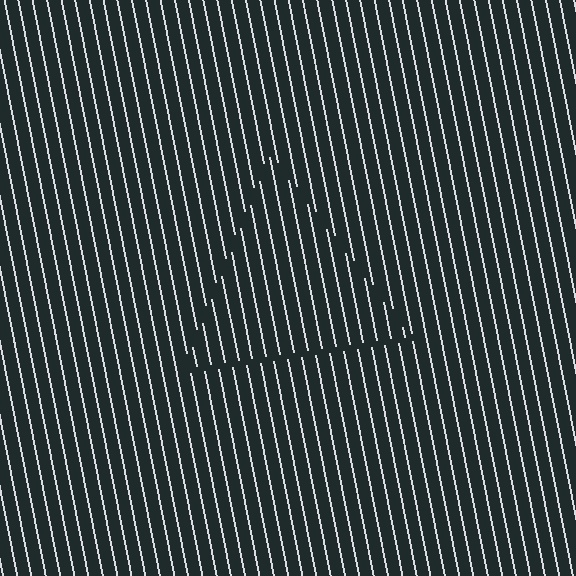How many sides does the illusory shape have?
3 sides — the line-ends trace a triangle.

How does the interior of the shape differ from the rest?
The interior of the shape contains the same grating, shifted by half a period — the contour is defined by the phase discontinuity where line-ends from the inner and outer gratings abut.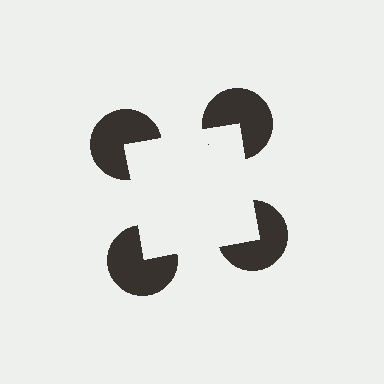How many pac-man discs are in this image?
There are 4 — one at each vertex of the illusory square.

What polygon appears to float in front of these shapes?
An illusory square — its edges are inferred from the aligned wedge cuts in the pac-man discs, not physically drawn.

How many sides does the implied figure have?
4 sides.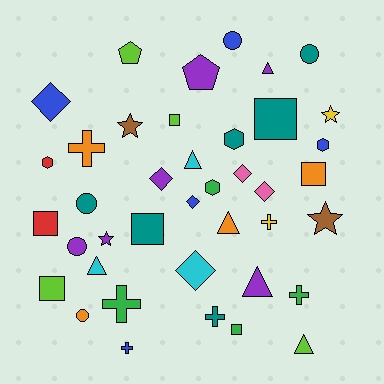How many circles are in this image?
There are 5 circles.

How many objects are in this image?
There are 40 objects.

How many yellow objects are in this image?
There are 2 yellow objects.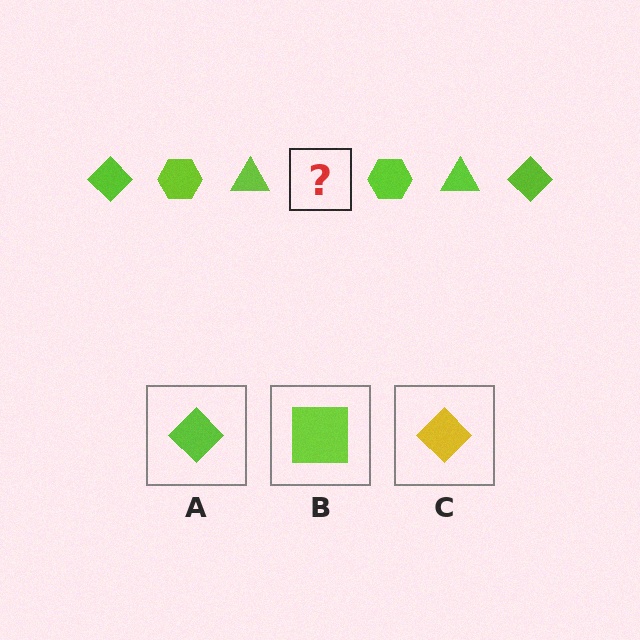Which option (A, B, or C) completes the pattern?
A.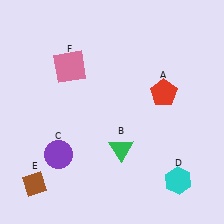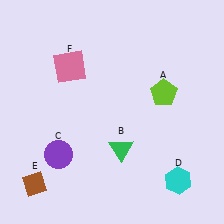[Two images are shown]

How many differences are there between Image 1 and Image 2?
There is 1 difference between the two images.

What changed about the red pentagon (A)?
In Image 1, A is red. In Image 2, it changed to lime.